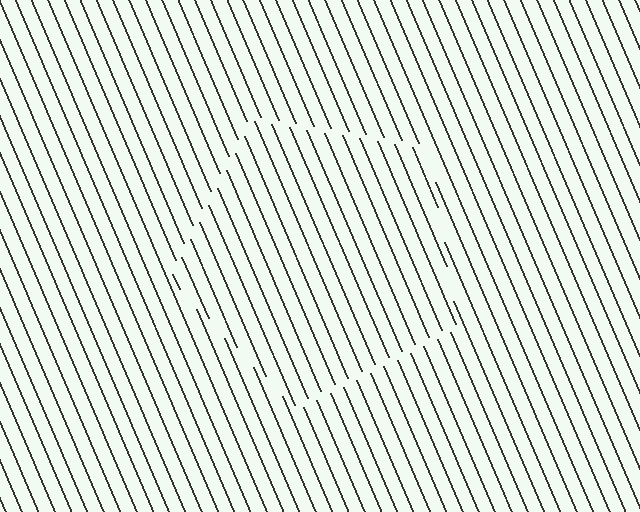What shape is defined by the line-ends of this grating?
An illusory pentagon. The interior of the shape contains the same grating, shifted by half a period — the contour is defined by the phase discontinuity where line-ends from the inner and outer gratings abut.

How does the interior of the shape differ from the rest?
The interior of the shape contains the same grating, shifted by half a period — the contour is defined by the phase discontinuity where line-ends from the inner and outer gratings abut.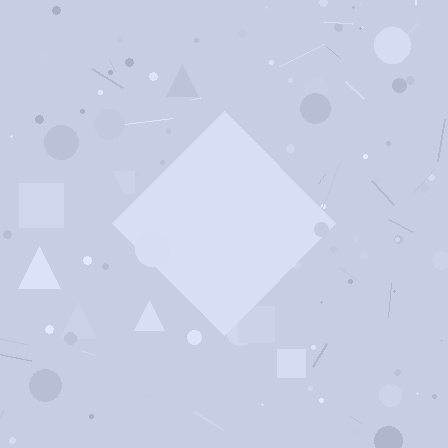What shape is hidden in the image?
A diamond is hidden in the image.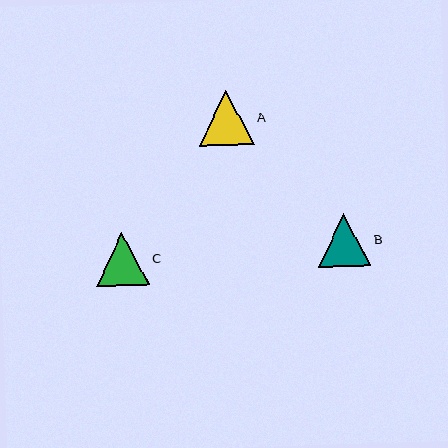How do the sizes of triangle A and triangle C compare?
Triangle A and triangle C are approximately the same size.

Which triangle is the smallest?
Triangle B is the smallest with a size of approximately 52 pixels.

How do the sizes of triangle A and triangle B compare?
Triangle A and triangle B are approximately the same size.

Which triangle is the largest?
Triangle A is the largest with a size of approximately 55 pixels.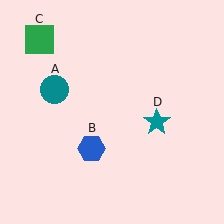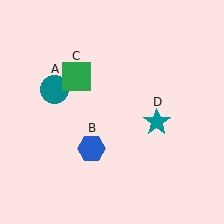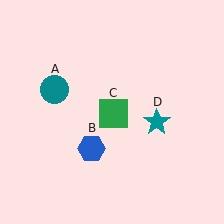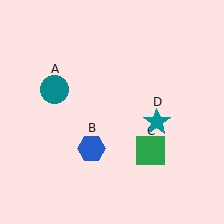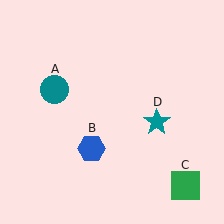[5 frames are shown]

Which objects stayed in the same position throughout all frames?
Teal circle (object A) and blue hexagon (object B) and teal star (object D) remained stationary.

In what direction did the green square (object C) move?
The green square (object C) moved down and to the right.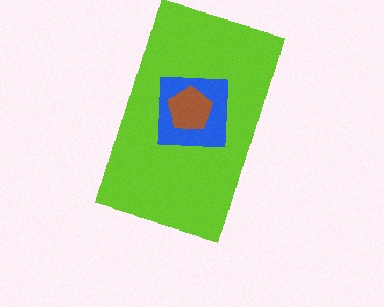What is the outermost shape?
The lime rectangle.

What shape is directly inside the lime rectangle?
The blue square.